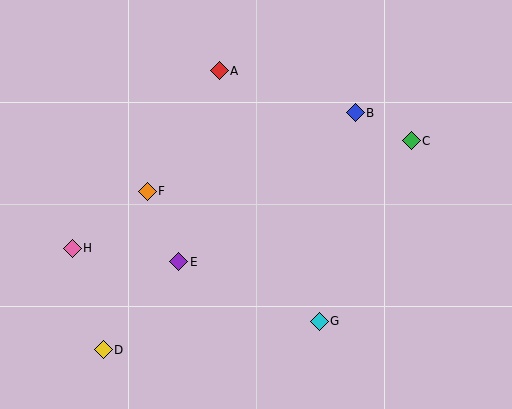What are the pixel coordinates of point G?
Point G is at (319, 321).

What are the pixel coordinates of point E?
Point E is at (179, 262).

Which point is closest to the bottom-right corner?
Point G is closest to the bottom-right corner.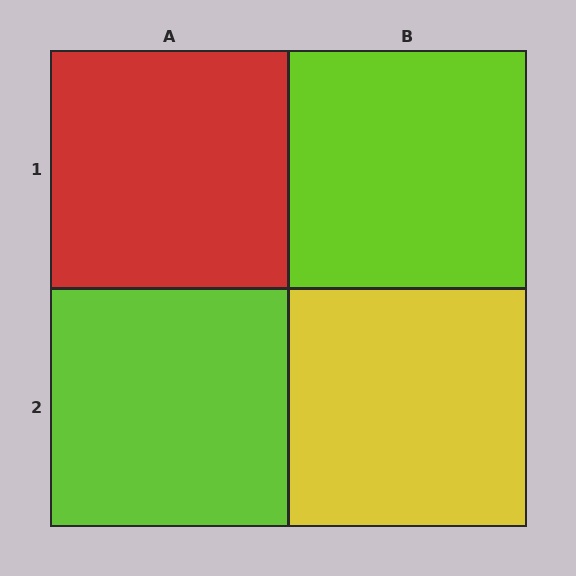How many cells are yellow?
1 cell is yellow.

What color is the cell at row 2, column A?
Lime.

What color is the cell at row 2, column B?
Yellow.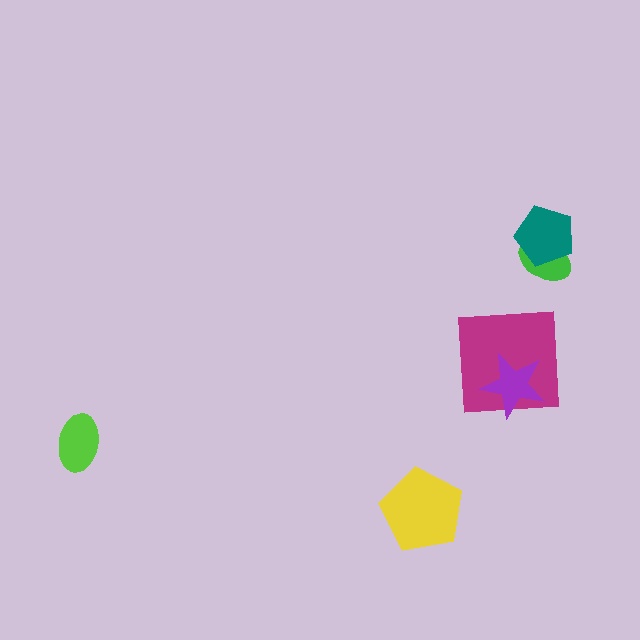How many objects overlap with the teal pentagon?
1 object overlaps with the teal pentagon.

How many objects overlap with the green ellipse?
1 object overlaps with the green ellipse.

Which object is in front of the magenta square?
The purple star is in front of the magenta square.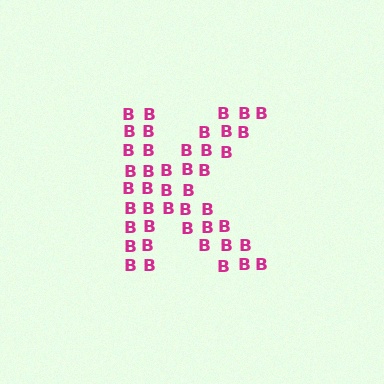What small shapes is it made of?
It is made of small letter B's.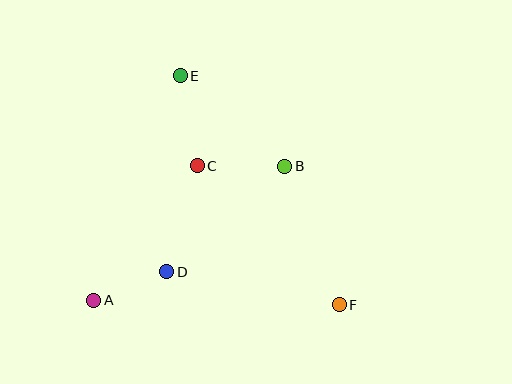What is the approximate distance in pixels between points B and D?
The distance between B and D is approximately 158 pixels.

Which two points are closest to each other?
Points A and D are closest to each other.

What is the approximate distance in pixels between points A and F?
The distance between A and F is approximately 246 pixels.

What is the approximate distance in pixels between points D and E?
The distance between D and E is approximately 196 pixels.